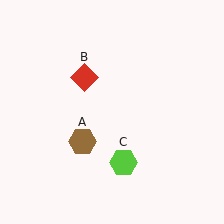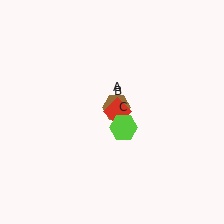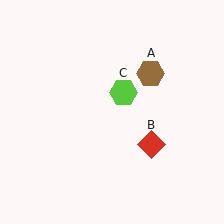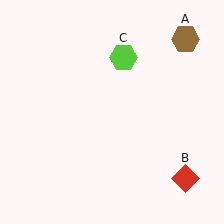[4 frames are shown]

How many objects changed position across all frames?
3 objects changed position: brown hexagon (object A), red diamond (object B), lime hexagon (object C).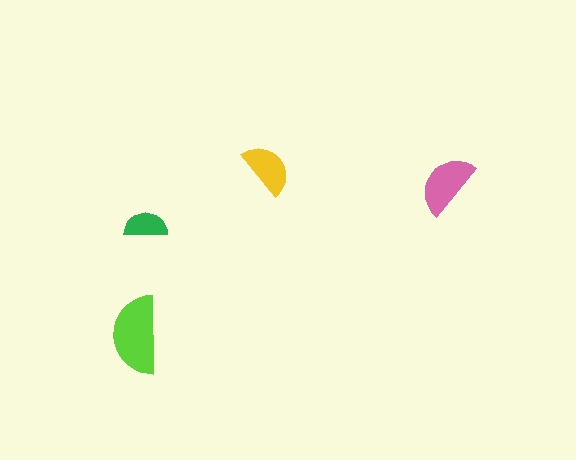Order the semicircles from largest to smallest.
the lime one, the pink one, the yellow one, the green one.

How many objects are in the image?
There are 4 objects in the image.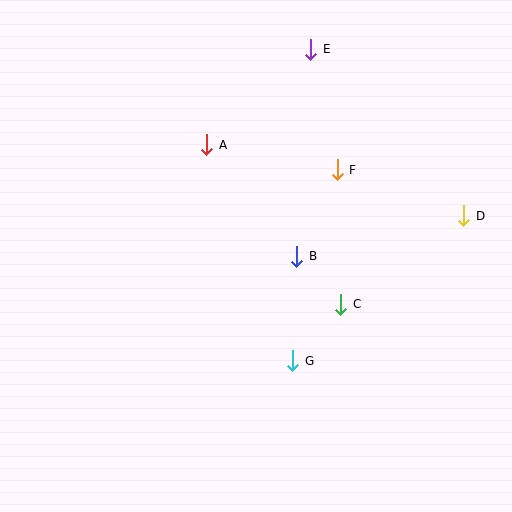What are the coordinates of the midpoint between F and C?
The midpoint between F and C is at (339, 237).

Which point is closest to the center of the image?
Point B at (297, 256) is closest to the center.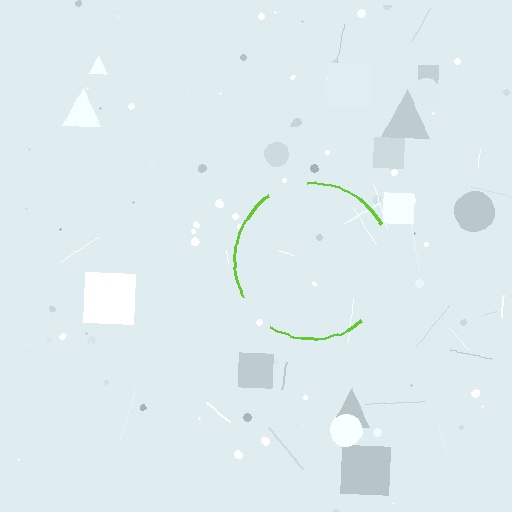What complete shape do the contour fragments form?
The contour fragments form a circle.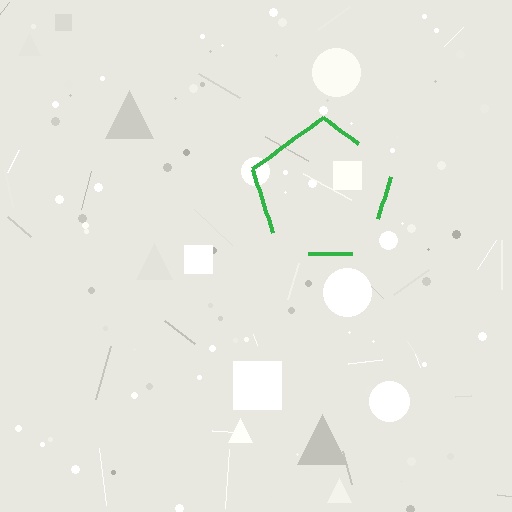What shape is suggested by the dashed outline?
The dashed outline suggests a pentagon.